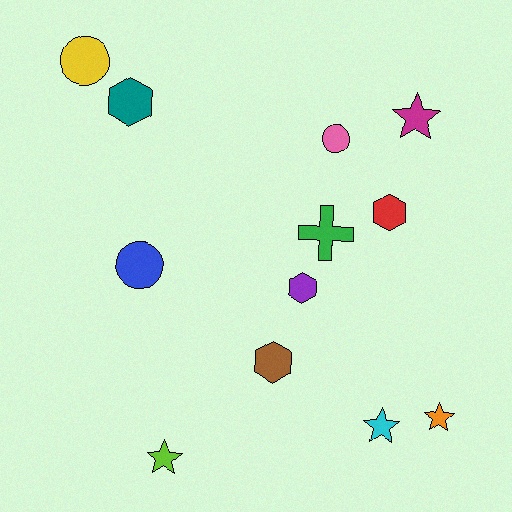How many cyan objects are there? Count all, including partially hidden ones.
There is 1 cyan object.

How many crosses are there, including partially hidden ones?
There is 1 cross.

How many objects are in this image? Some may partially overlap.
There are 12 objects.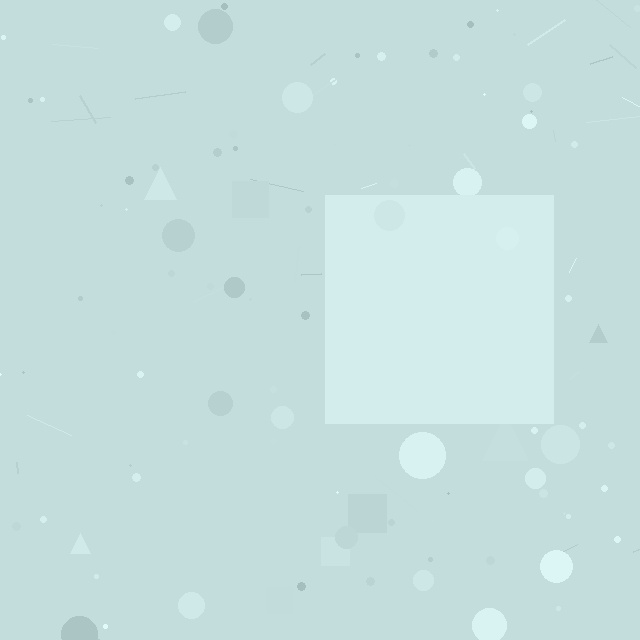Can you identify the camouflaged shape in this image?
The camouflaged shape is a square.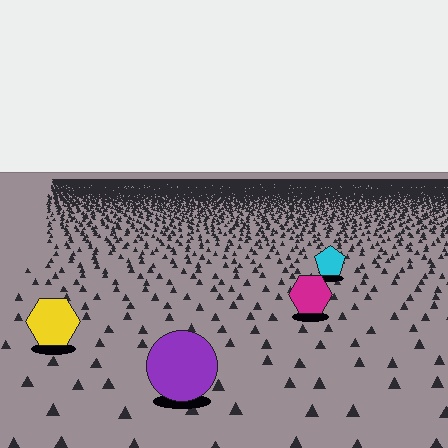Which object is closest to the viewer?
The purple circle is closest. The texture marks near it are larger and more spread out.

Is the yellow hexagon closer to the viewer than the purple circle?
No. The purple circle is closer — you can tell from the texture gradient: the ground texture is coarser near it.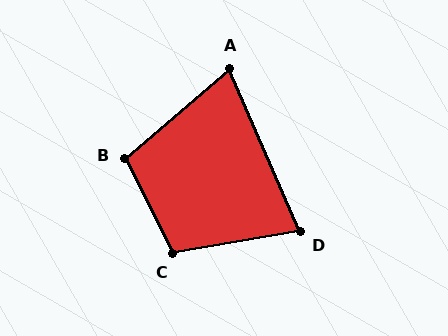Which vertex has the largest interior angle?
C, at approximately 107 degrees.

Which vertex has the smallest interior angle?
A, at approximately 73 degrees.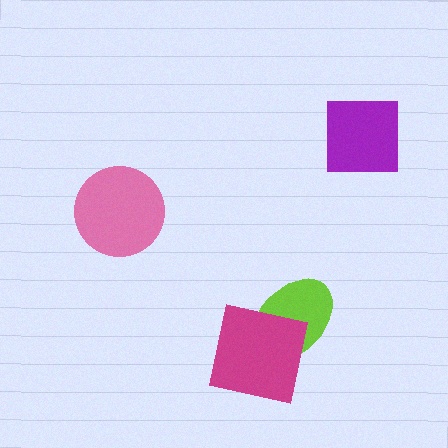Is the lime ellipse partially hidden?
Yes, it is partially covered by another shape.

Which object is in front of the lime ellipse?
The magenta square is in front of the lime ellipse.